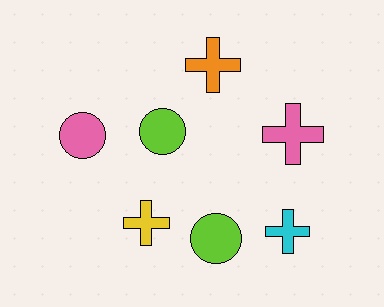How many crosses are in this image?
There are 4 crosses.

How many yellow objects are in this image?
There is 1 yellow object.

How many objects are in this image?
There are 7 objects.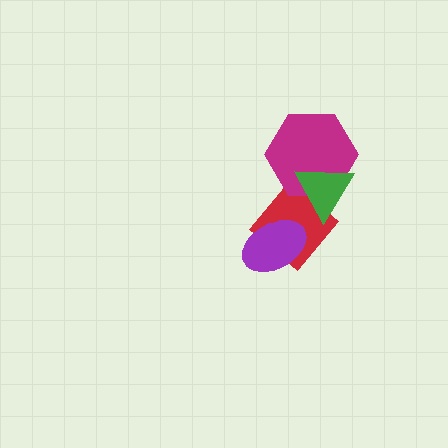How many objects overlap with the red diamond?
3 objects overlap with the red diamond.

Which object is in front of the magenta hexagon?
The green triangle is in front of the magenta hexagon.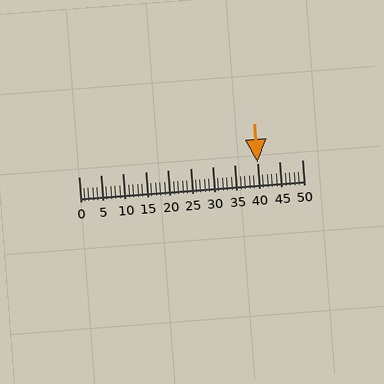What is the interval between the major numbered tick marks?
The major tick marks are spaced 5 units apart.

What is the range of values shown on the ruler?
The ruler shows values from 0 to 50.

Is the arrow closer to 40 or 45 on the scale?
The arrow is closer to 40.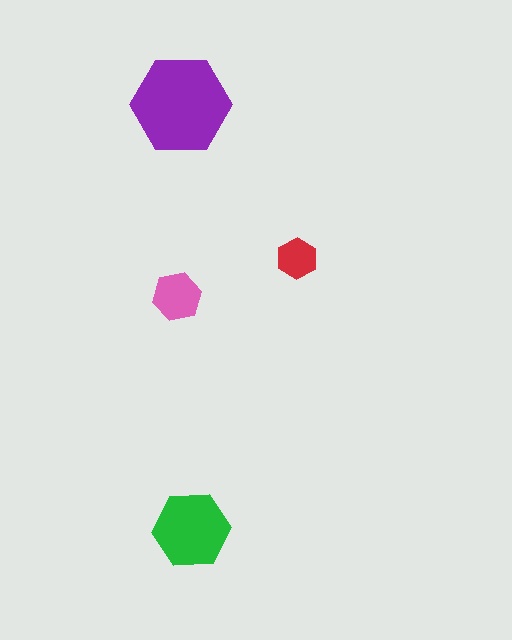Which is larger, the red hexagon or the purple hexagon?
The purple one.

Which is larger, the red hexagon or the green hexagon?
The green one.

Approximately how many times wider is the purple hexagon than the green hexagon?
About 1.5 times wider.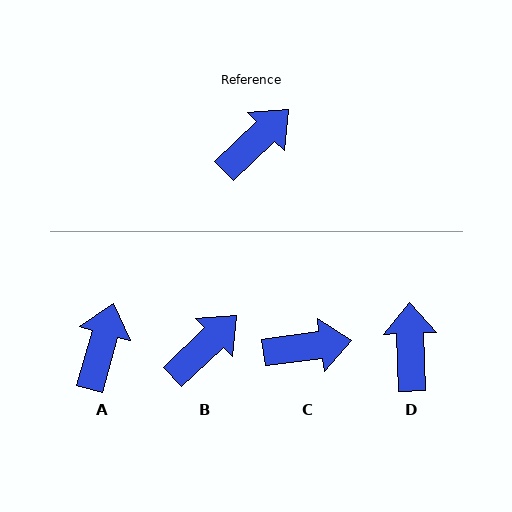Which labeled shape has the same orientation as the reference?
B.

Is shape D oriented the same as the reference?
No, it is off by about 48 degrees.